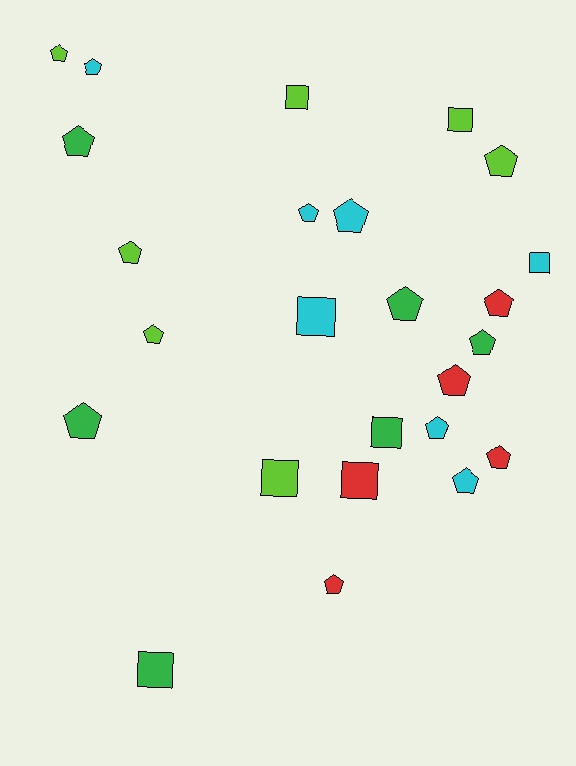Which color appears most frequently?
Lime, with 7 objects.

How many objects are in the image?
There are 25 objects.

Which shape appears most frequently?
Pentagon, with 17 objects.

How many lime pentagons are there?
There are 4 lime pentagons.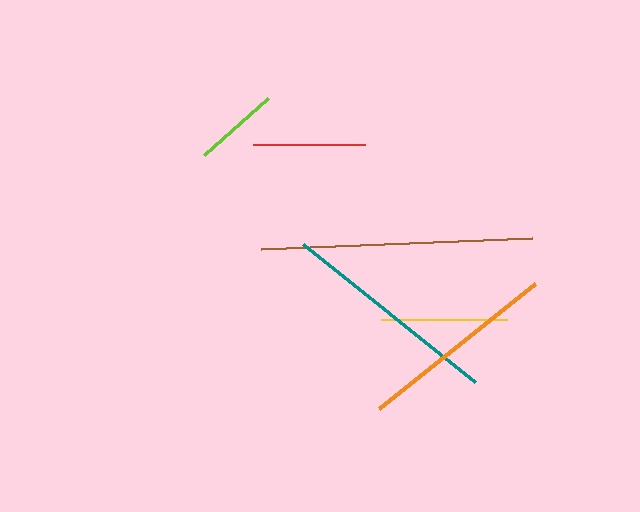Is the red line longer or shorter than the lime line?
The red line is longer than the lime line.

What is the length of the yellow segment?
The yellow segment is approximately 126 pixels long.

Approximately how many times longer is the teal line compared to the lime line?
The teal line is approximately 2.6 times the length of the lime line.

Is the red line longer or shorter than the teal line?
The teal line is longer than the red line.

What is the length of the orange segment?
The orange segment is approximately 200 pixels long.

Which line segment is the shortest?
The lime line is the shortest at approximately 86 pixels.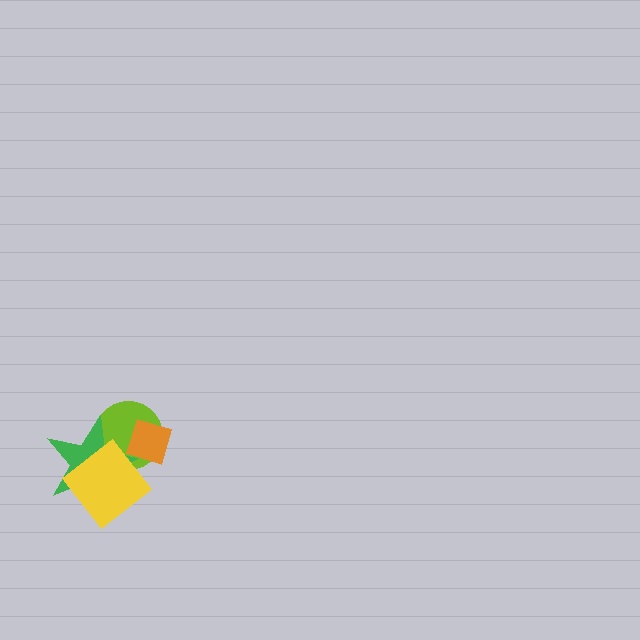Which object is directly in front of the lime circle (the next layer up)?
The green star is directly in front of the lime circle.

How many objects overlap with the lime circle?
3 objects overlap with the lime circle.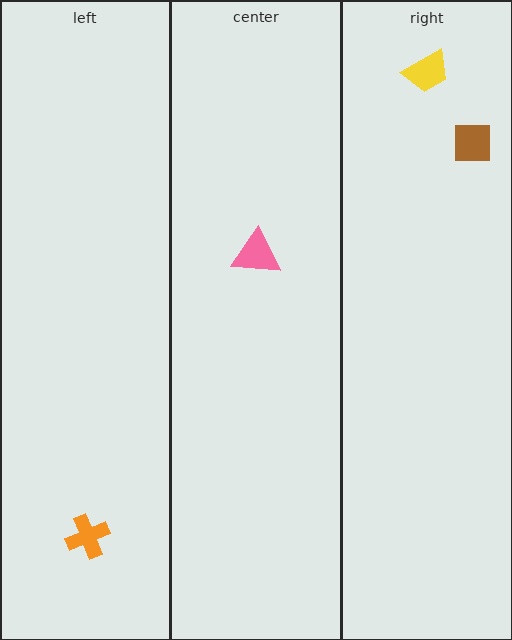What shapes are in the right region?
The brown square, the yellow trapezoid.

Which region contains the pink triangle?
The center region.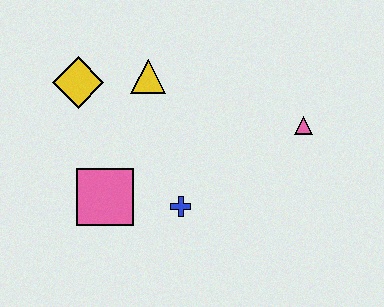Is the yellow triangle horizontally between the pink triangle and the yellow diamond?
Yes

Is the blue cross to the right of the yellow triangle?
Yes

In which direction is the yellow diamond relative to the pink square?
The yellow diamond is above the pink square.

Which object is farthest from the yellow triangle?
The pink triangle is farthest from the yellow triangle.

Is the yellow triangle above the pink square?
Yes